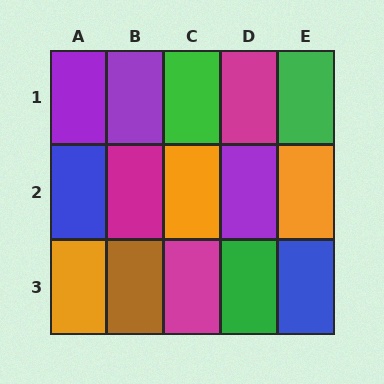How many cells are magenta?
3 cells are magenta.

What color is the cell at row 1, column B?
Purple.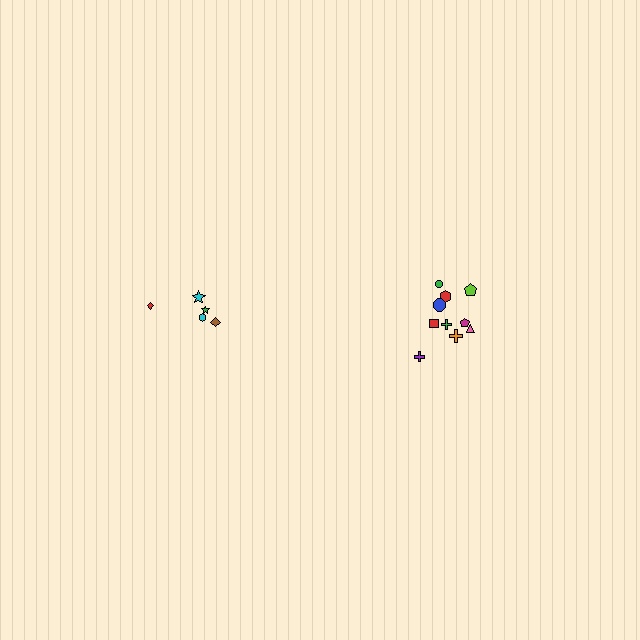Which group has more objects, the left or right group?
The right group.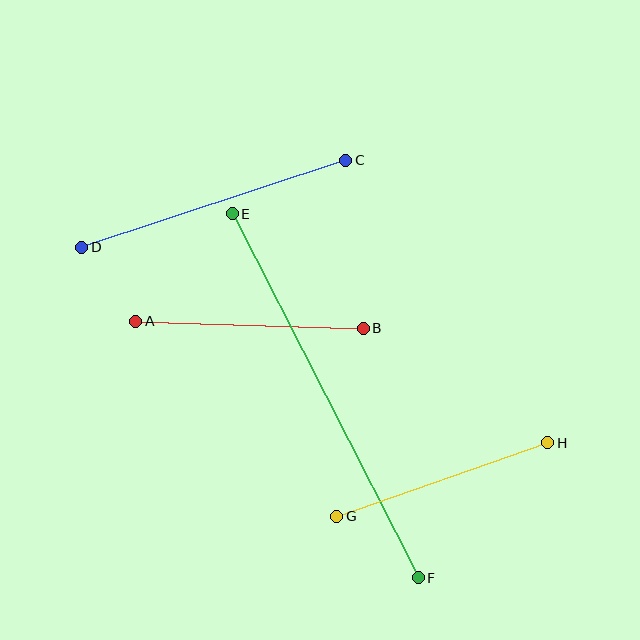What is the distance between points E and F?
The distance is approximately 409 pixels.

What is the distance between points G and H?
The distance is approximately 223 pixels.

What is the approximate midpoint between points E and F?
The midpoint is at approximately (325, 396) pixels.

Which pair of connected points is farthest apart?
Points E and F are farthest apart.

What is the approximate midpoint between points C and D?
The midpoint is at approximately (214, 204) pixels.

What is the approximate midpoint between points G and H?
The midpoint is at approximately (442, 479) pixels.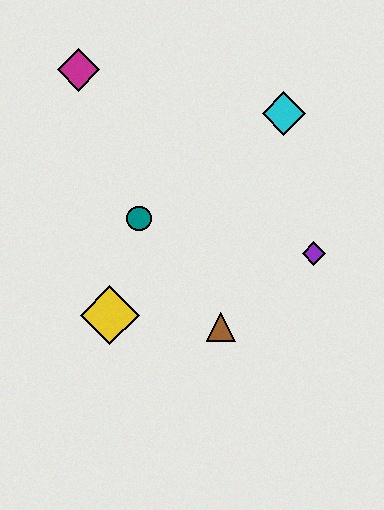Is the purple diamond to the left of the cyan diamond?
No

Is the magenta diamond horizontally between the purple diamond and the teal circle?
No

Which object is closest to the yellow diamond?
The teal circle is closest to the yellow diamond.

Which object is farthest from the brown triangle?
The magenta diamond is farthest from the brown triangle.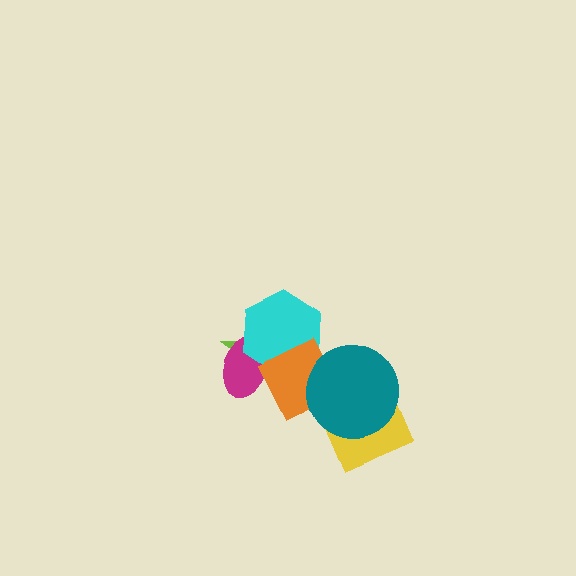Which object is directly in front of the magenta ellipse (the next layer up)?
The cyan hexagon is directly in front of the magenta ellipse.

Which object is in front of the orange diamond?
The teal circle is in front of the orange diamond.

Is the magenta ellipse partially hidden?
Yes, it is partially covered by another shape.